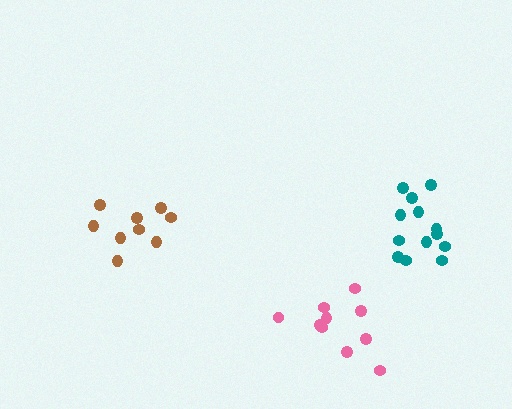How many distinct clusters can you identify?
There are 3 distinct clusters.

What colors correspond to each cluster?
The clusters are colored: teal, pink, brown.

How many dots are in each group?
Group 1: 13 dots, Group 2: 10 dots, Group 3: 9 dots (32 total).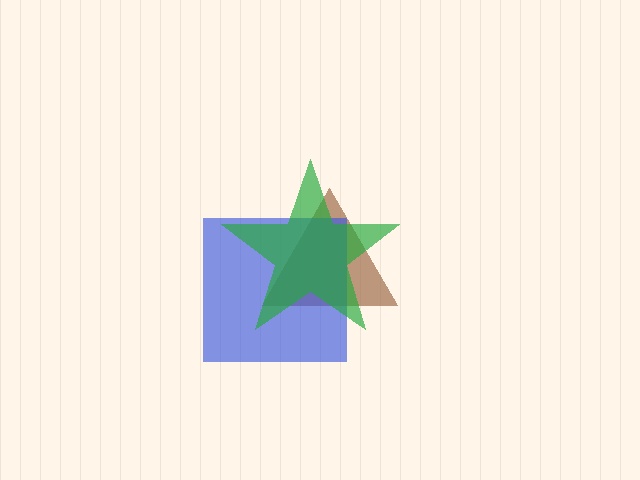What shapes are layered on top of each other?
The layered shapes are: a brown triangle, a blue square, a green star.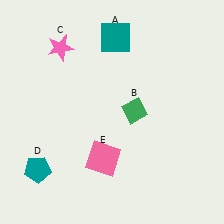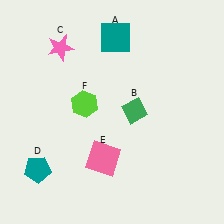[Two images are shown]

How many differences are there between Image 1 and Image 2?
There is 1 difference between the two images.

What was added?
A lime hexagon (F) was added in Image 2.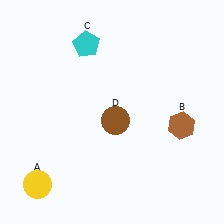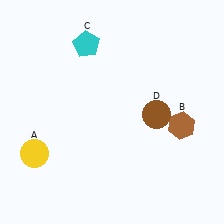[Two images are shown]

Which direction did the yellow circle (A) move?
The yellow circle (A) moved up.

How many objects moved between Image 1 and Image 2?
2 objects moved between the two images.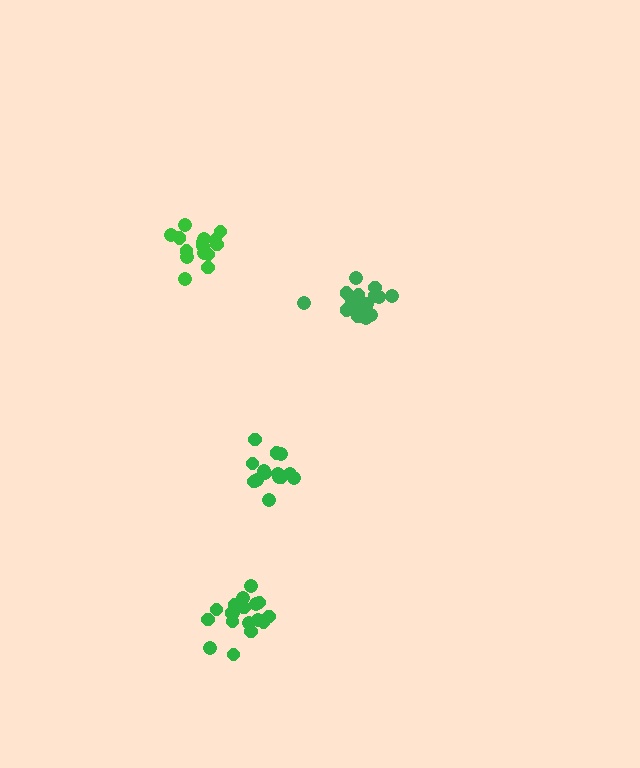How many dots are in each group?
Group 1: 18 dots, Group 2: 15 dots, Group 3: 14 dots, Group 4: 16 dots (63 total).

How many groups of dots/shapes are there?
There are 4 groups.